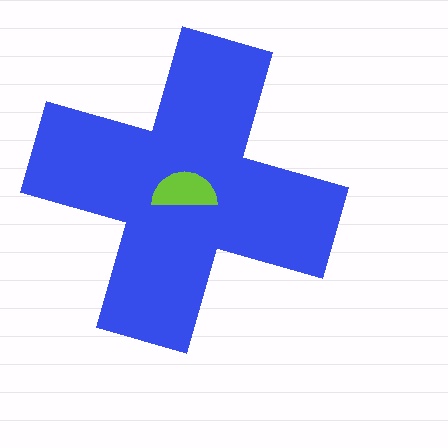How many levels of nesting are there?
2.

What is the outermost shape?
The blue cross.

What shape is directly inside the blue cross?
The lime semicircle.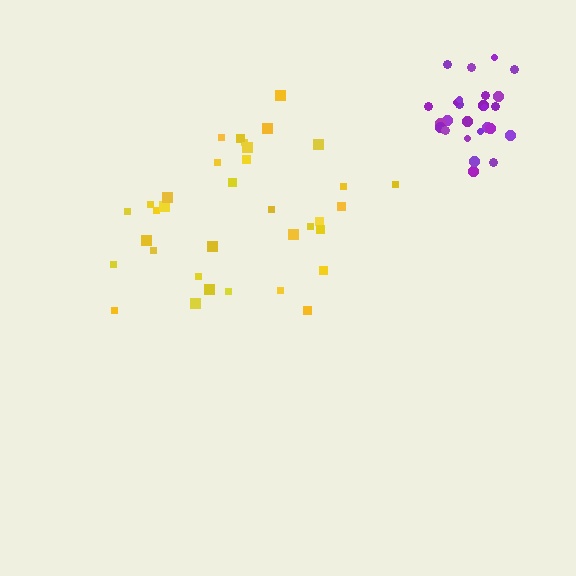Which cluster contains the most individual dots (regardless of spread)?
Yellow (35).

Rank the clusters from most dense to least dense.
purple, yellow.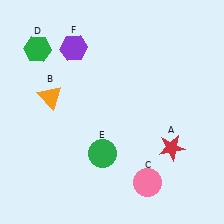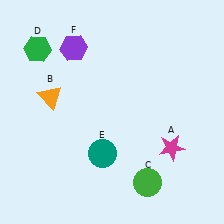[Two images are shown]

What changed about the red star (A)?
In Image 1, A is red. In Image 2, it changed to magenta.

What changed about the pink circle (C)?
In Image 1, C is pink. In Image 2, it changed to green.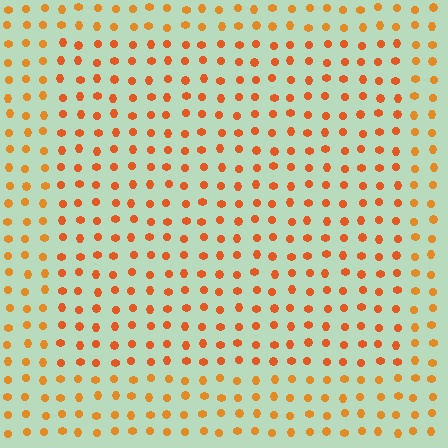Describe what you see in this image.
The image is filled with small orange elements in a uniform arrangement. A rectangle-shaped region is visible where the elements are tinted to a slightly different hue, forming a subtle color boundary.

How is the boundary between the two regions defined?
The boundary is defined purely by a slight shift in hue (about 16 degrees). Spacing, size, and orientation are identical on both sides.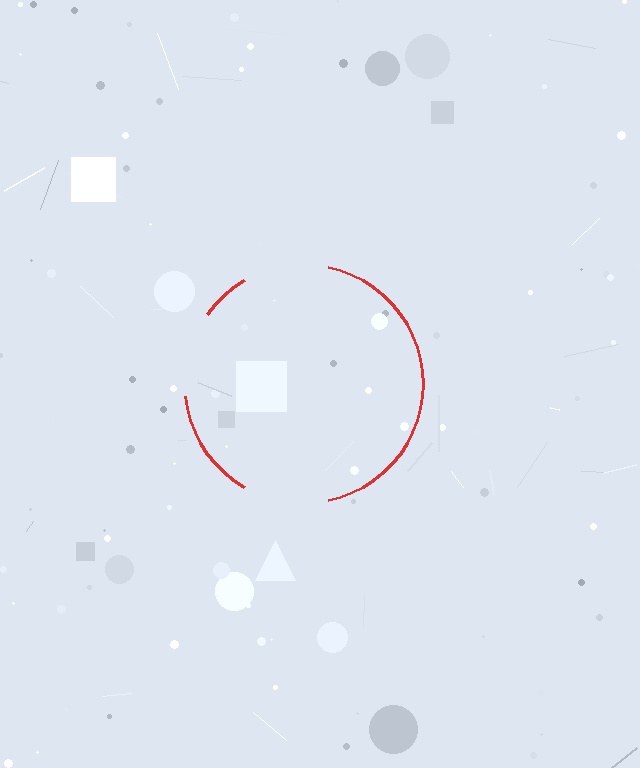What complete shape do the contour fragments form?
The contour fragments form a circle.